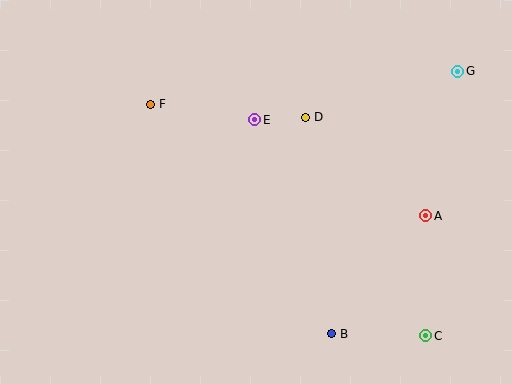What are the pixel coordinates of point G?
Point G is at (458, 71).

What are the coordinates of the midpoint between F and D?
The midpoint between F and D is at (228, 111).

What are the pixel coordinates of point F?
Point F is at (151, 104).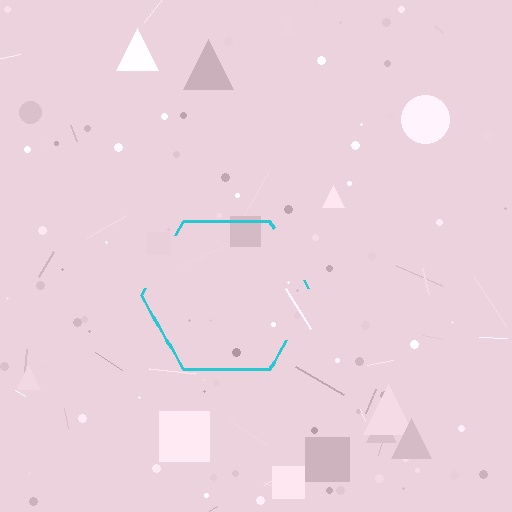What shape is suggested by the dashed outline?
The dashed outline suggests a hexagon.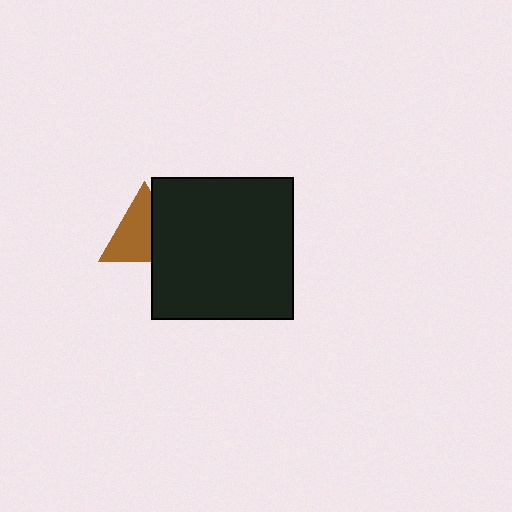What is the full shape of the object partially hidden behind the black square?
The partially hidden object is a brown triangle.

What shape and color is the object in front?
The object in front is a black square.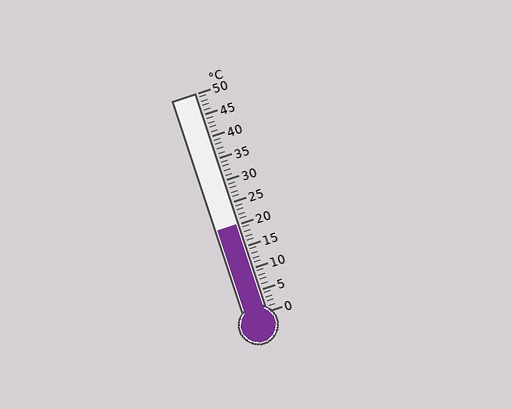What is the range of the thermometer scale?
The thermometer scale ranges from 0°C to 50°C.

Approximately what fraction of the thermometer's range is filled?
The thermometer is filled to approximately 40% of its range.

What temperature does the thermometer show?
The thermometer shows approximately 20°C.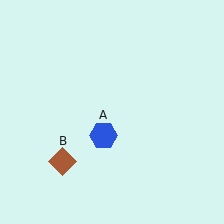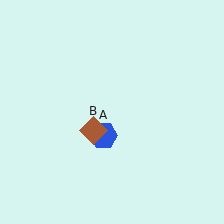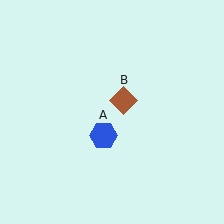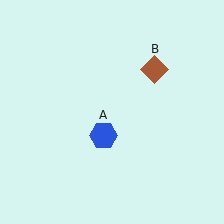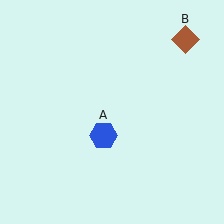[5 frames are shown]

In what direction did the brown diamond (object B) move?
The brown diamond (object B) moved up and to the right.